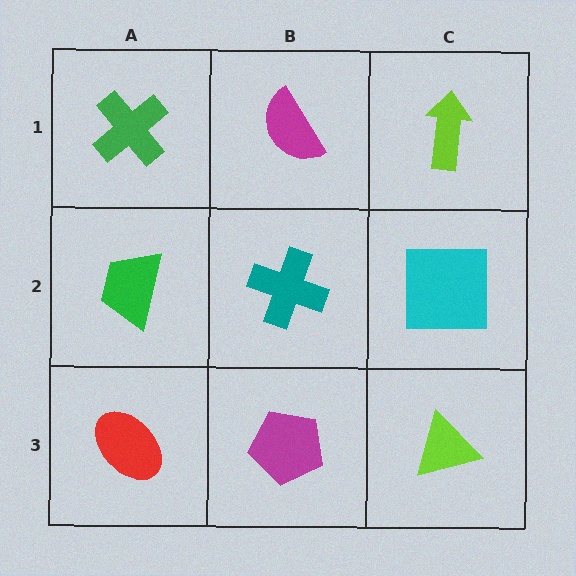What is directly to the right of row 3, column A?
A magenta pentagon.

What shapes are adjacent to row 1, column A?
A green trapezoid (row 2, column A), a magenta semicircle (row 1, column B).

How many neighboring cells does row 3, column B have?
3.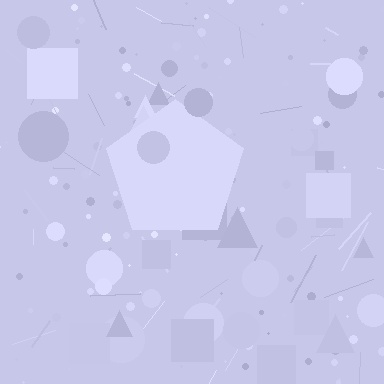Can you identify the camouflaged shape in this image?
The camouflaged shape is a pentagon.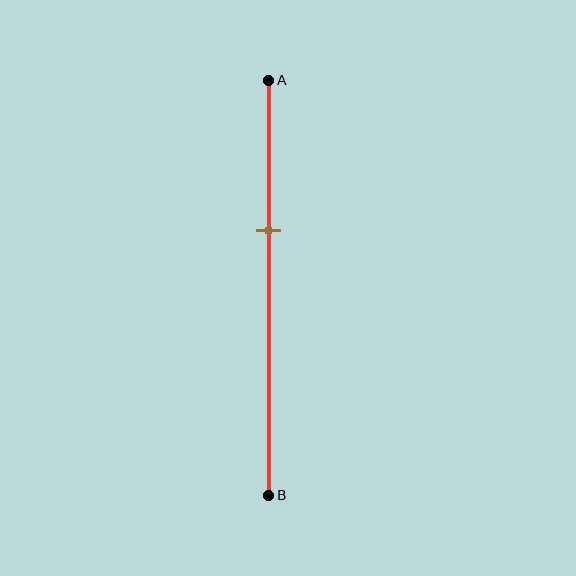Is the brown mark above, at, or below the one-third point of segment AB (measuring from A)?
The brown mark is approximately at the one-third point of segment AB.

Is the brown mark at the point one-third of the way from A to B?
Yes, the mark is approximately at the one-third point.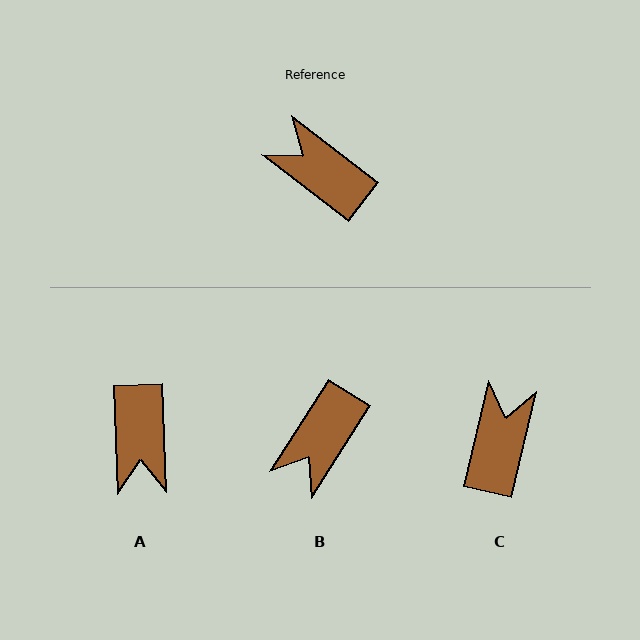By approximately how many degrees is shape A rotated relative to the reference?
Approximately 130 degrees counter-clockwise.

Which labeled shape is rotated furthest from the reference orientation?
A, about 130 degrees away.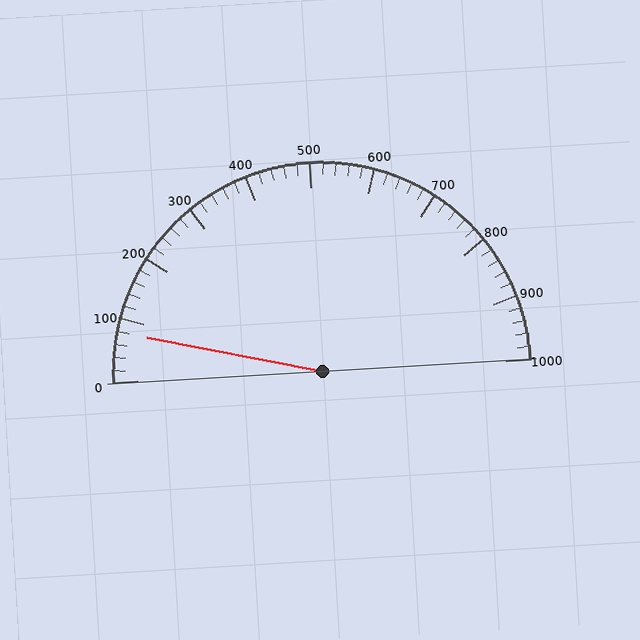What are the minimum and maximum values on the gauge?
The gauge ranges from 0 to 1000.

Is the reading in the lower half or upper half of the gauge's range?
The reading is in the lower half of the range (0 to 1000).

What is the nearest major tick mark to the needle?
The nearest major tick mark is 100.